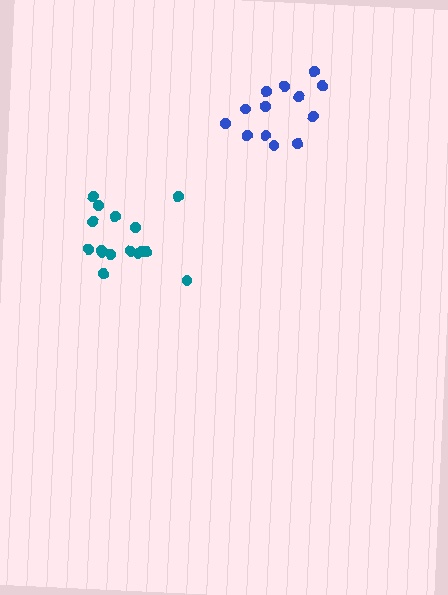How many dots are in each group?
Group 1: 13 dots, Group 2: 16 dots (29 total).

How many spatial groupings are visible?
There are 2 spatial groupings.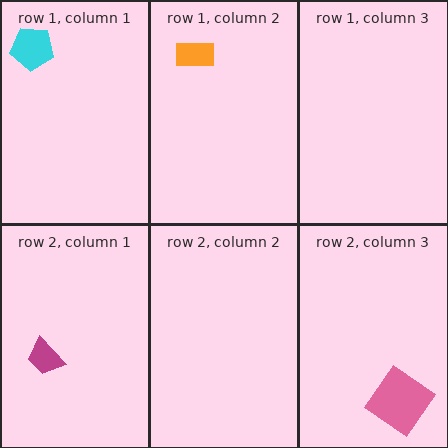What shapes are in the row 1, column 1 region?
The cyan pentagon.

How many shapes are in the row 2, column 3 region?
1.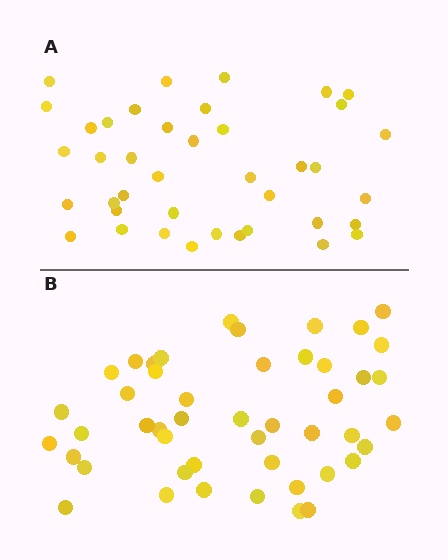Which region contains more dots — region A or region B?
Region B (the bottom region) has more dots.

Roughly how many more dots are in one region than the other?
Region B has roughly 8 or so more dots than region A.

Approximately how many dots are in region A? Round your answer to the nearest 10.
About 40 dots.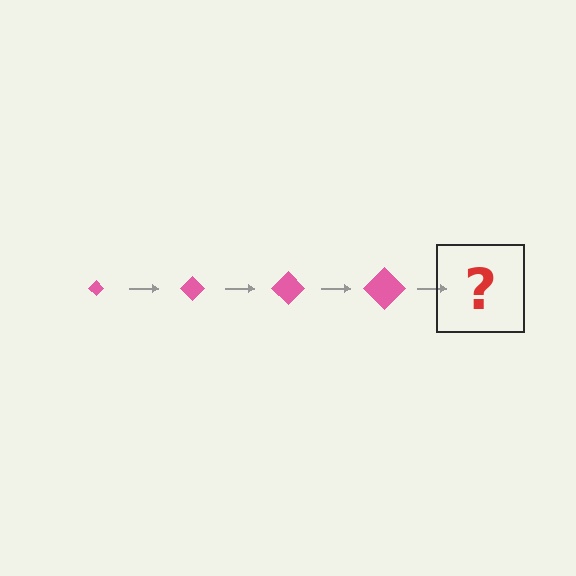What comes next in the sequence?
The next element should be a pink diamond, larger than the previous one.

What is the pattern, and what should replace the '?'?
The pattern is that the diamond gets progressively larger each step. The '?' should be a pink diamond, larger than the previous one.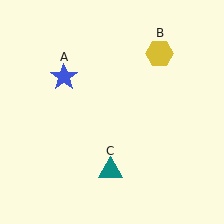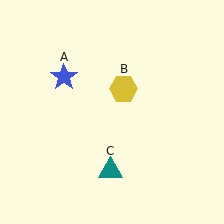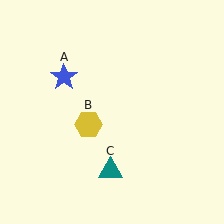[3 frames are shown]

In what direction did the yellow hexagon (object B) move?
The yellow hexagon (object B) moved down and to the left.